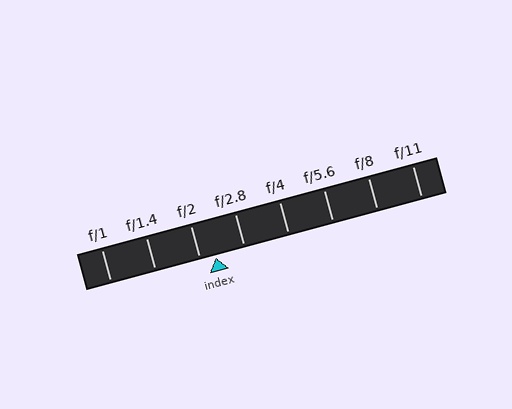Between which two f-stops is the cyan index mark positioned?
The index mark is between f/2 and f/2.8.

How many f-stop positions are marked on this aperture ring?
There are 8 f-stop positions marked.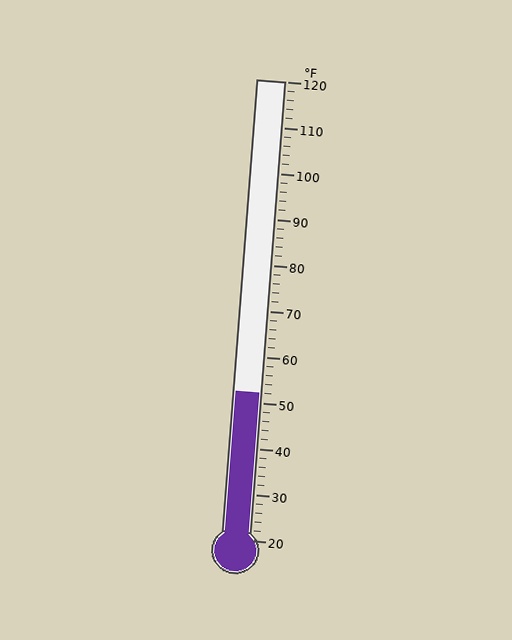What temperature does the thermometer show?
The thermometer shows approximately 52°F.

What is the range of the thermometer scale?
The thermometer scale ranges from 20°F to 120°F.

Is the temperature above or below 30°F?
The temperature is above 30°F.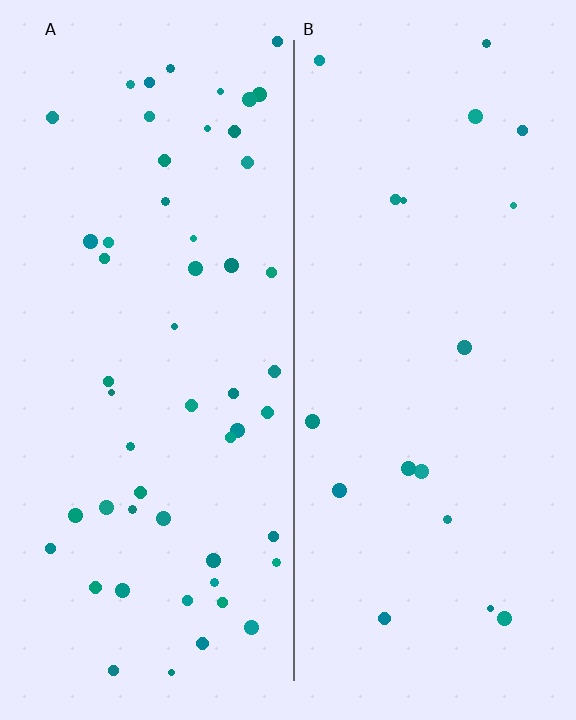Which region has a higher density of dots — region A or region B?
A (the left).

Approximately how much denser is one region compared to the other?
Approximately 2.9× — region A over region B.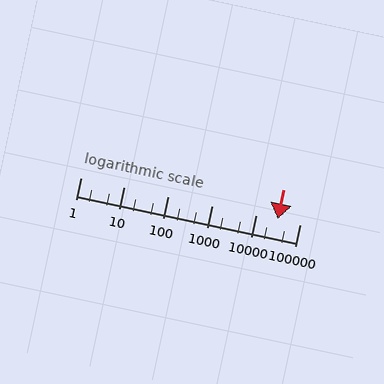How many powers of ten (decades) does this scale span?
The scale spans 5 decades, from 1 to 100000.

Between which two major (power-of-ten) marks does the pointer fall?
The pointer is between 10000 and 100000.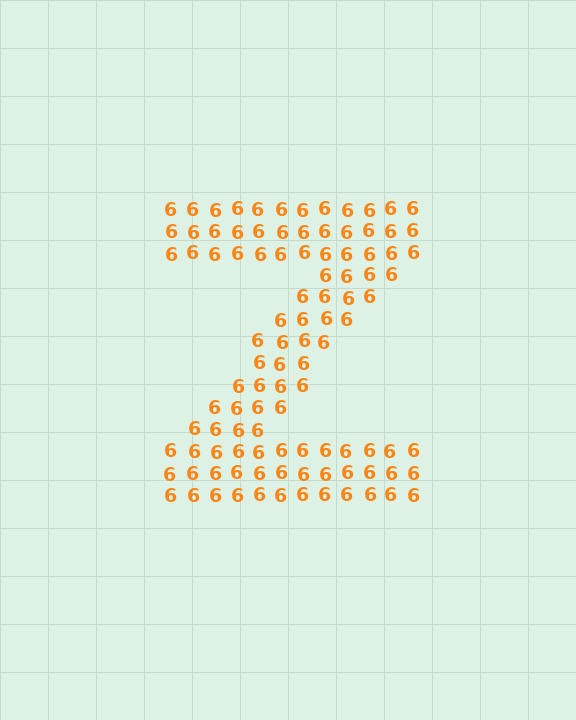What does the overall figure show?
The overall figure shows the letter Z.